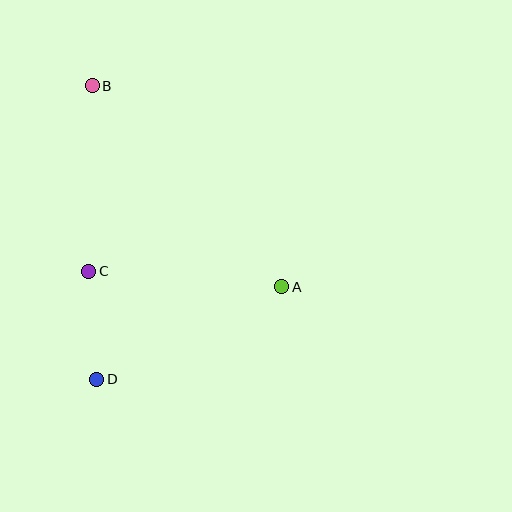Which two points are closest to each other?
Points C and D are closest to each other.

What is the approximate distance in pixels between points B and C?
The distance between B and C is approximately 185 pixels.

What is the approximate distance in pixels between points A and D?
The distance between A and D is approximately 206 pixels.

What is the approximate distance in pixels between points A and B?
The distance between A and B is approximately 276 pixels.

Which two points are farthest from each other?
Points B and D are farthest from each other.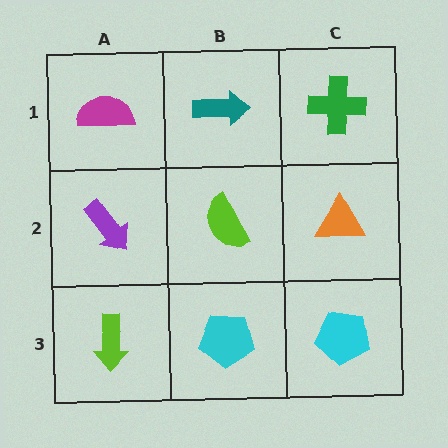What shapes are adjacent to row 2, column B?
A teal arrow (row 1, column B), a cyan pentagon (row 3, column B), a purple arrow (row 2, column A), an orange triangle (row 2, column C).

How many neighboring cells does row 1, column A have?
2.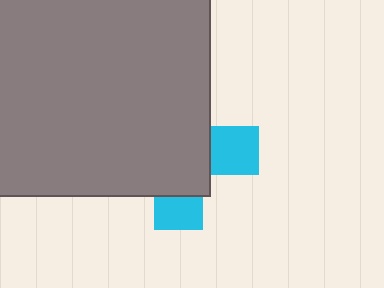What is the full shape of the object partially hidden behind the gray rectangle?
The partially hidden object is a cyan cross.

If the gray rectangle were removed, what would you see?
You would see the complete cyan cross.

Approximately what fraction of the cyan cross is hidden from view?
Roughly 71% of the cyan cross is hidden behind the gray rectangle.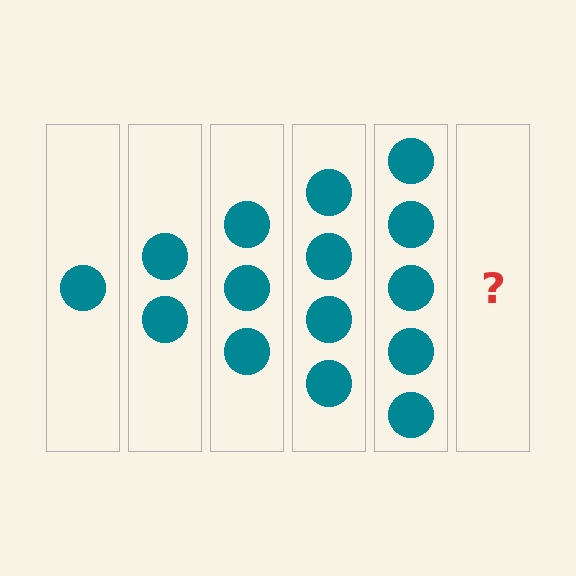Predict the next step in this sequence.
The next step is 6 circles.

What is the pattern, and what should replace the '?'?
The pattern is that each step adds one more circle. The '?' should be 6 circles.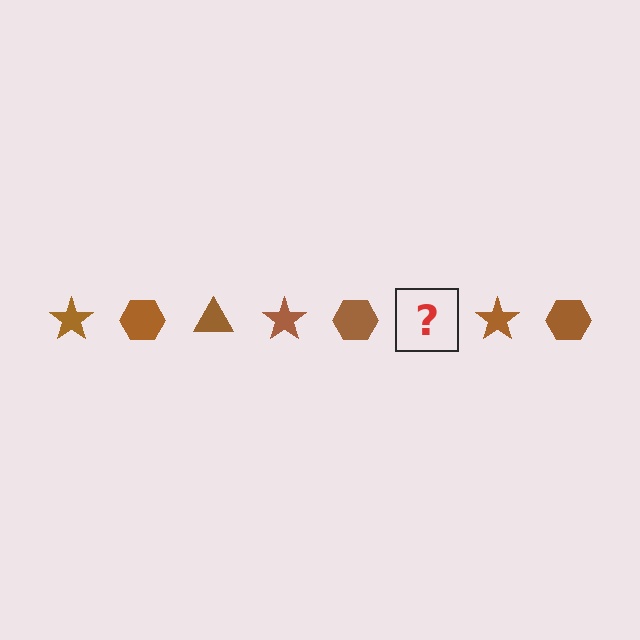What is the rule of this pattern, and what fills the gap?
The rule is that the pattern cycles through star, hexagon, triangle shapes in brown. The gap should be filled with a brown triangle.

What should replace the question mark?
The question mark should be replaced with a brown triangle.